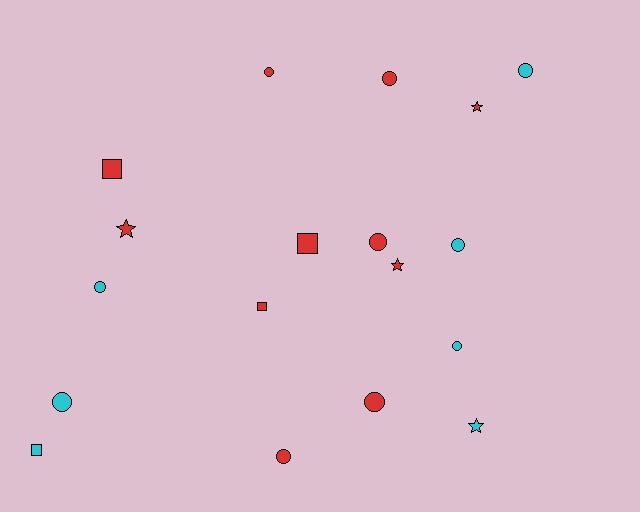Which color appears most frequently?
Red, with 11 objects.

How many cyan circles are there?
There are 5 cyan circles.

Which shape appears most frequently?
Circle, with 10 objects.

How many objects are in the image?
There are 18 objects.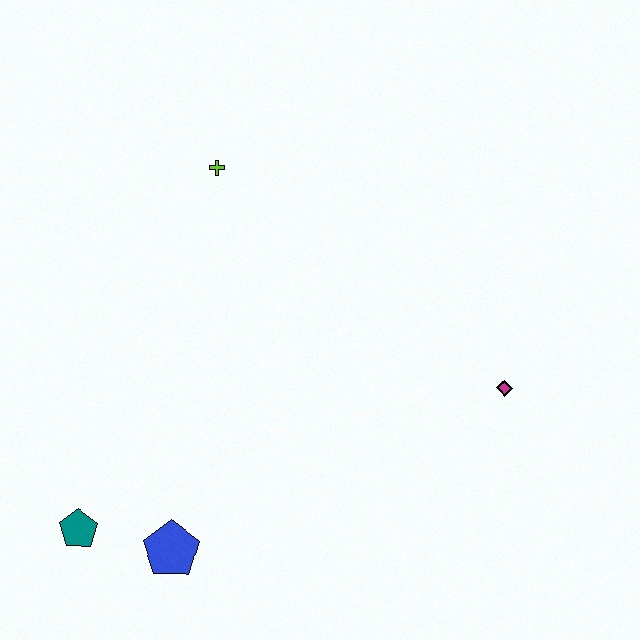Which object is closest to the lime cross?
The magenta diamond is closest to the lime cross.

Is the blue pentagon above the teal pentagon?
No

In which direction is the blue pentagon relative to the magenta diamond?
The blue pentagon is to the left of the magenta diamond.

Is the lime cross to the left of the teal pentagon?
No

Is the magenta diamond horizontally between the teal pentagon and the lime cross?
No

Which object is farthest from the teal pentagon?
The magenta diamond is farthest from the teal pentagon.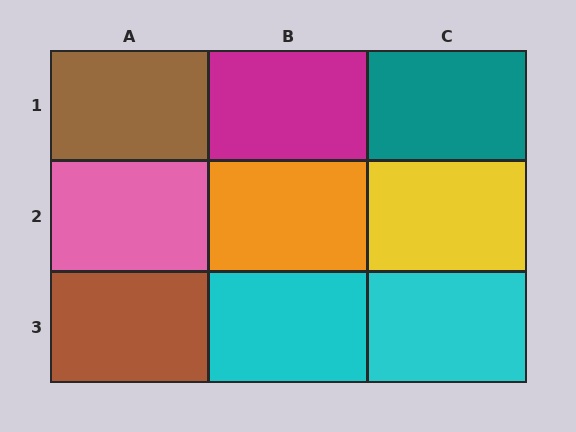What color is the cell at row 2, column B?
Orange.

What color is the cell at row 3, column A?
Brown.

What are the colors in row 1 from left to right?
Brown, magenta, teal.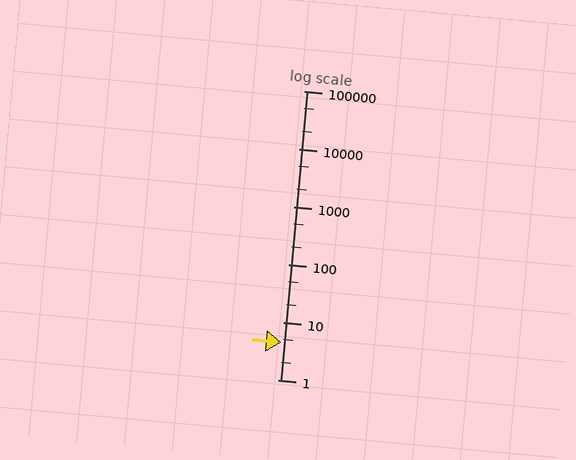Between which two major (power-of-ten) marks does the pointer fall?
The pointer is between 1 and 10.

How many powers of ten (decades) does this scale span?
The scale spans 5 decades, from 1 to 100000.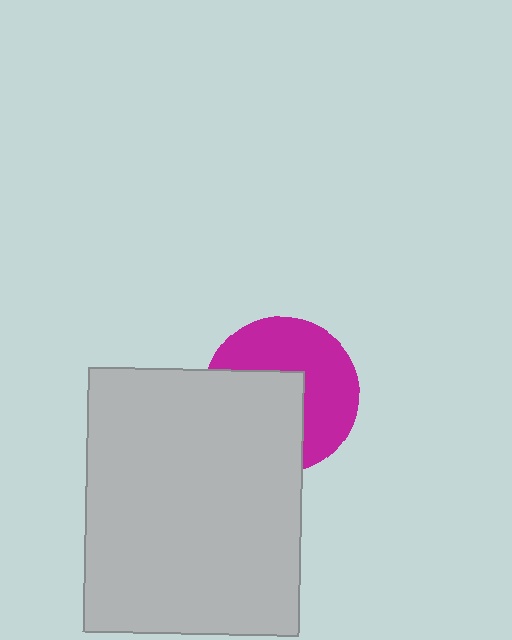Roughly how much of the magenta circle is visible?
About half of it is visible (roughly 53%).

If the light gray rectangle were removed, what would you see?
You would see the complete magenta circle.